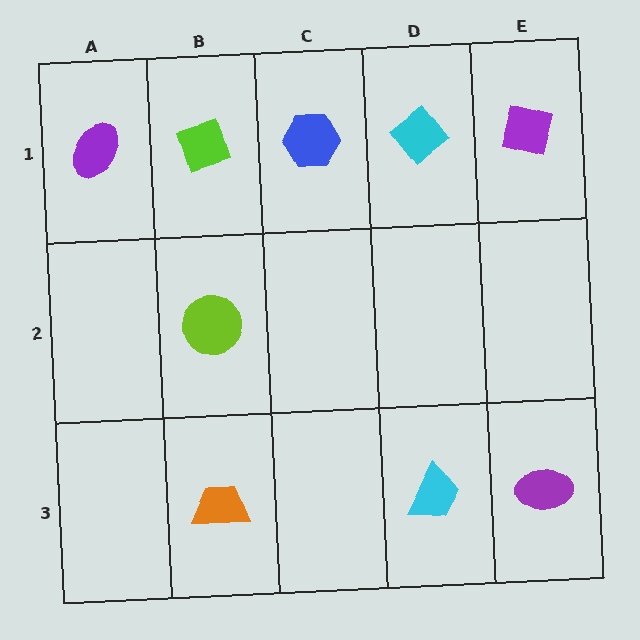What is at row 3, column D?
A cyan trapezoid.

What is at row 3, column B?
An orange trapezoid.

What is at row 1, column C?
A blue hexagon.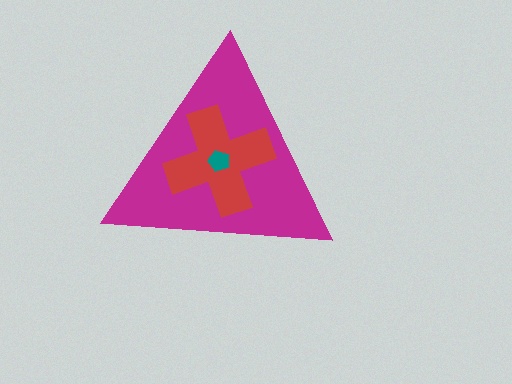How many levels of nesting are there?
3.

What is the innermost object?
The teal pentagon.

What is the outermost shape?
The magenta triangle.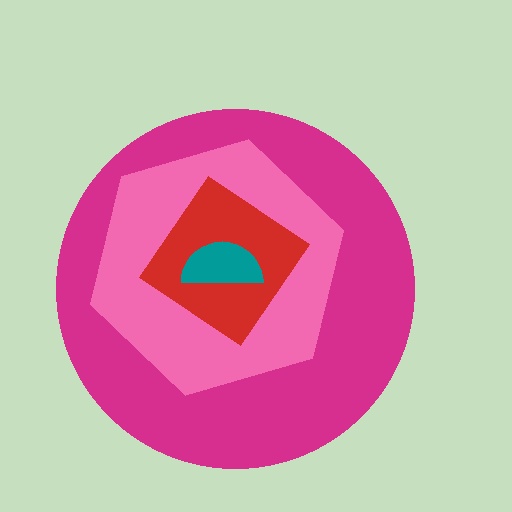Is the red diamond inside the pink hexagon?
Yes.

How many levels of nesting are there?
4.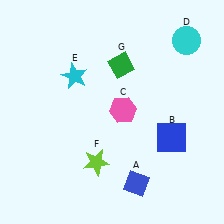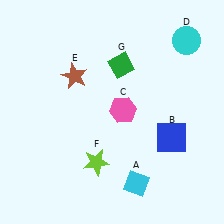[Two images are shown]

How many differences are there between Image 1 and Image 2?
There are 2 differences between the two images.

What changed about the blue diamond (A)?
In Image 1, A is blue. In Image 2, it changed to cyan.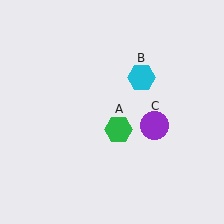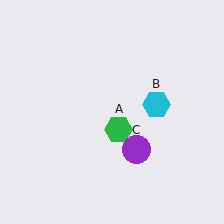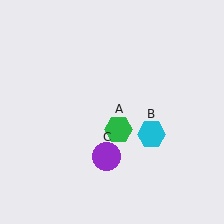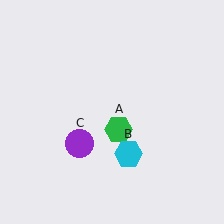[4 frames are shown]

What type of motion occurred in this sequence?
The cyan hexagon (object B), purple circle (object C) rotated clockwise around the center of the scene.